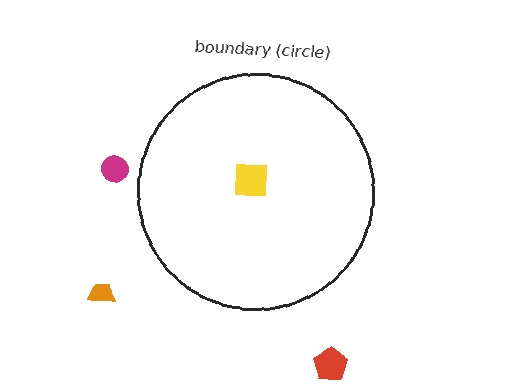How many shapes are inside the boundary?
1 inside, 3 outside.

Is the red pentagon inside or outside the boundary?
Outside.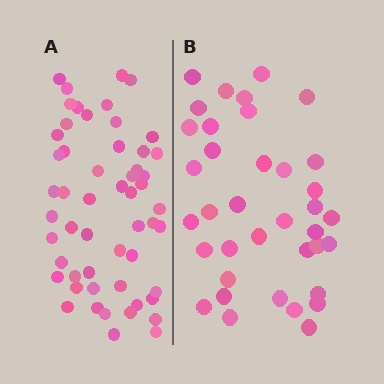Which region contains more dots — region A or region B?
Region A (the left region) has more dots.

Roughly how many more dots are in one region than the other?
Region A has approximately 15 more dots than region B.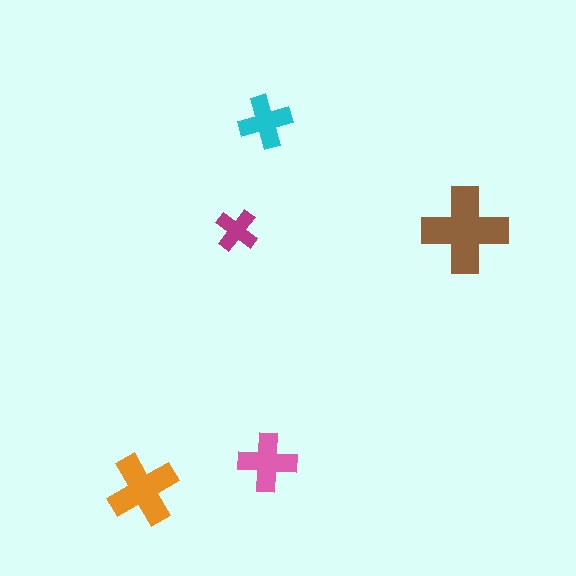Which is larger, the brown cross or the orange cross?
The brown one.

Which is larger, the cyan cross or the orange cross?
The orange one.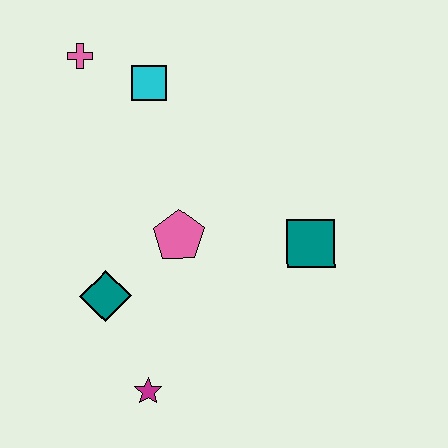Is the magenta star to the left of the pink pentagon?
Yes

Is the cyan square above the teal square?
Yes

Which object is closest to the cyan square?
The pink cross is closest to the cyan square.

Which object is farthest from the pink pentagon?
The pink cross is farthest from the pink pentagon.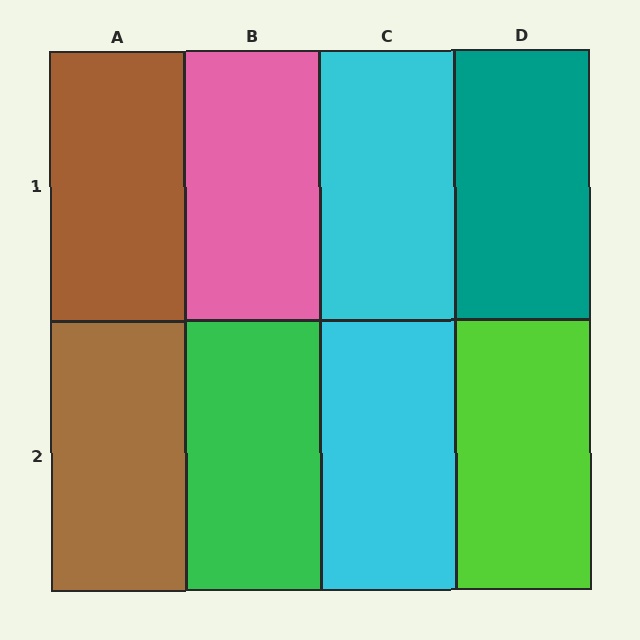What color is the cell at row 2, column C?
Cyan.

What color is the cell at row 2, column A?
Brown.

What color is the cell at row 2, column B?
Green.